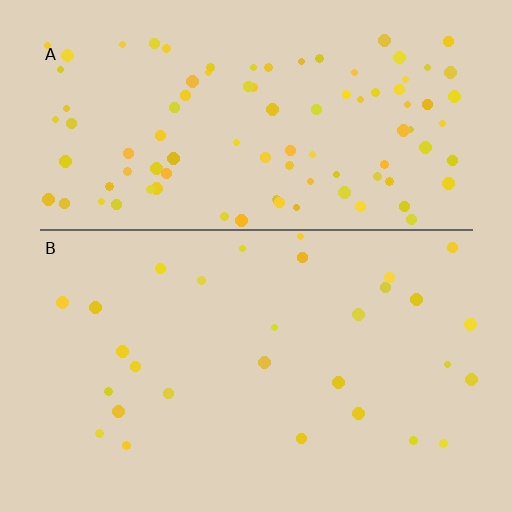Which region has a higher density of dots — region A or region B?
A (the top).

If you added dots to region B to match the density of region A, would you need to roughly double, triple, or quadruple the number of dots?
Approximately triple.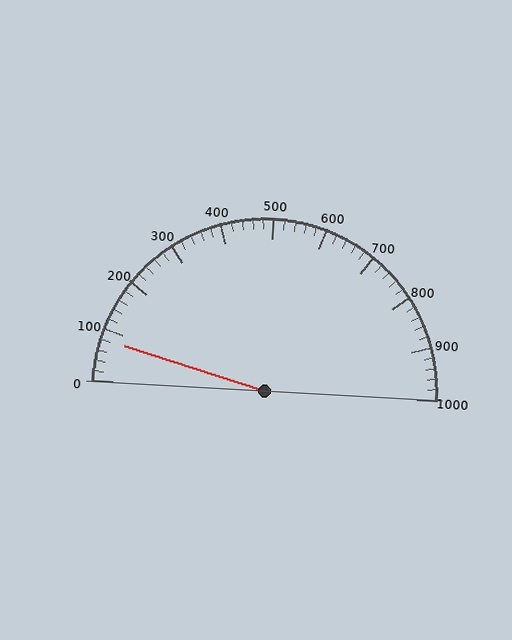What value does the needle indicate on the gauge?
The needle indicates approximately 80.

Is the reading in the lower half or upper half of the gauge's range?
The reading is in the lower half of the range (0 to 1000).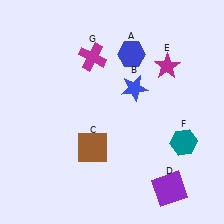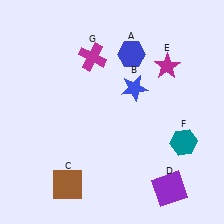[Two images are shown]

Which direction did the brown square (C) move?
The brown square (C) moved down.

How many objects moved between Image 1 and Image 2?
1 object moved between the two images.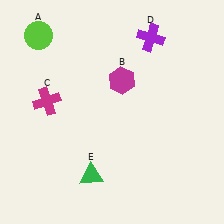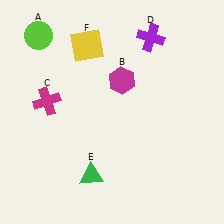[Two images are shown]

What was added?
A yellow square (F) was added in Image 2.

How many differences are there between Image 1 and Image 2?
There is 1 difference between the two images.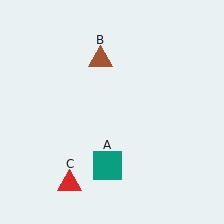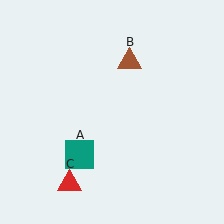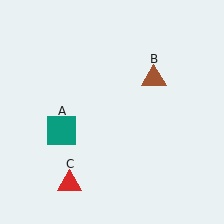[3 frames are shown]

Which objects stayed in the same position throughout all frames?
Red triangle (object C) remained stationary.